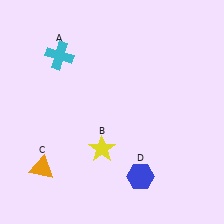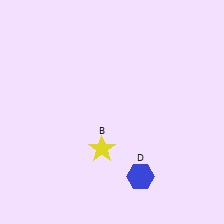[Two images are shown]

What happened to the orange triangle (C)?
The orange triangle (C) was removed in Image 2. It was in the bottom-left area of Image 1.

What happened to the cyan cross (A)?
The cyan cross (A) was removed in Image 2. It was in the top-left area of Image 1.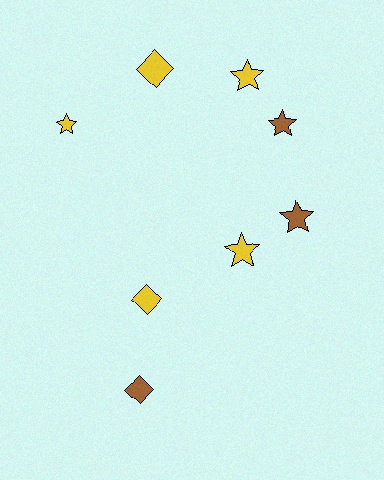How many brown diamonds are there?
There is 1 brown diamond.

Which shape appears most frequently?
Star, with 5 objects.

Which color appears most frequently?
Yellow, with 5 objects.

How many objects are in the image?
There are 8 objects.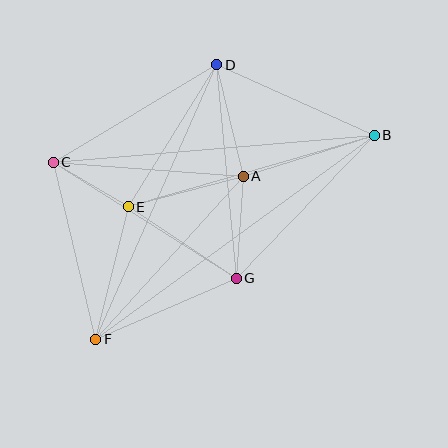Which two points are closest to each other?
Points C and E are closest to each other.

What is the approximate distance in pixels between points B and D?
The distance between B and D is approximately 173 pixels.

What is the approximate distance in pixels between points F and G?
The distance between F and G is approximately 153 pixels.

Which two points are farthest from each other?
Points B and F are farthest from each other.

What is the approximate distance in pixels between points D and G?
The distance between D and G is approximately 214 pixels.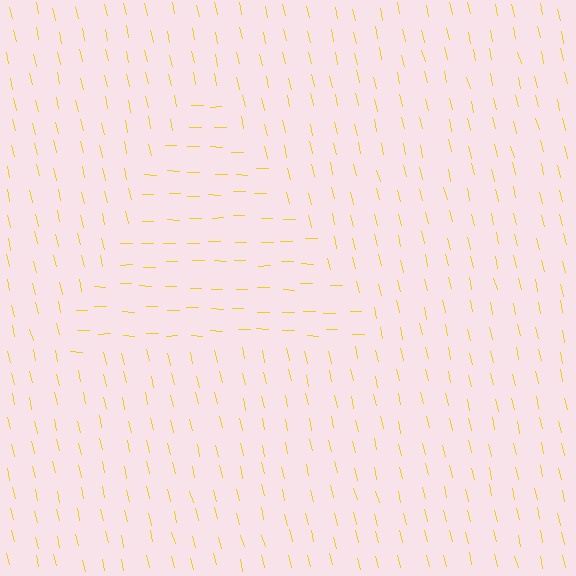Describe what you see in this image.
The image is filled with small yellow line segments. A triangle region in the image has lines oriented differently from the surrounding lines, creating a visible texture boundary.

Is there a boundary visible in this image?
Yes, there is a texture boundary formed by a change in line orientation.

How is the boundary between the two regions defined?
The boundary is defined purely by a change in line orientation (approximately 76 degrees difference). All lines are the same color and thickness.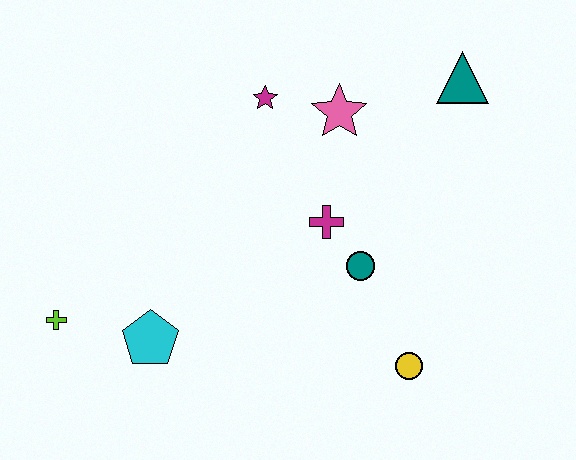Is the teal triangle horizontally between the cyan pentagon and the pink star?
No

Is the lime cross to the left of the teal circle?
Yes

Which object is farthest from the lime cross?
The teal triangle is farthest from the lime cross.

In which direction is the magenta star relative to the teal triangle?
The magenta star is to the left of the teal triangle.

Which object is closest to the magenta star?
The pink star is closest to the magenta star.